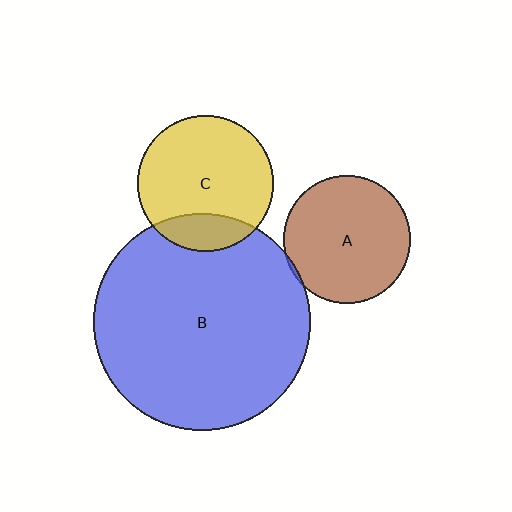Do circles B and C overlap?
Yes.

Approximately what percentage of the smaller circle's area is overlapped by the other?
Approximately 20%.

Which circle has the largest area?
Circle B (blue).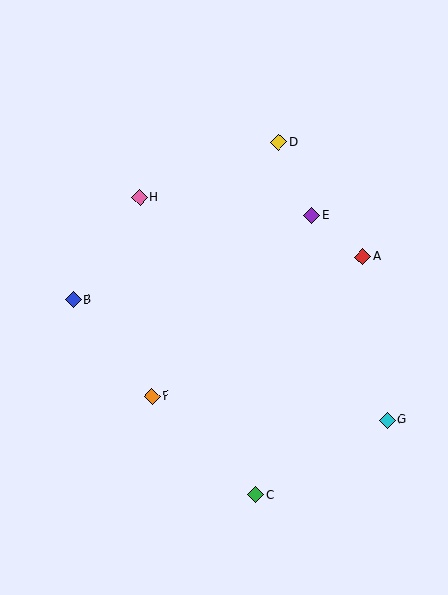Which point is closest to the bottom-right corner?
Point G is closest to the bottom-right corner.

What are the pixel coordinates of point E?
Point E is at (312, 216).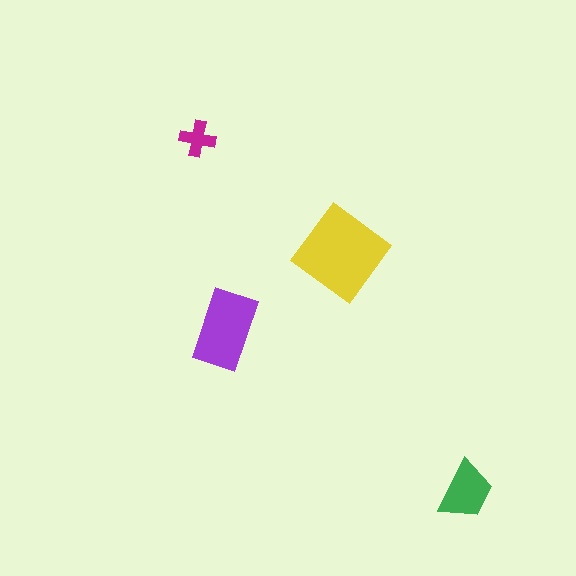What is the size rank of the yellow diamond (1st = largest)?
1st.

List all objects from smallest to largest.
The magenta cross, the green trapezoid, the purple rectangle, the yellow diamond.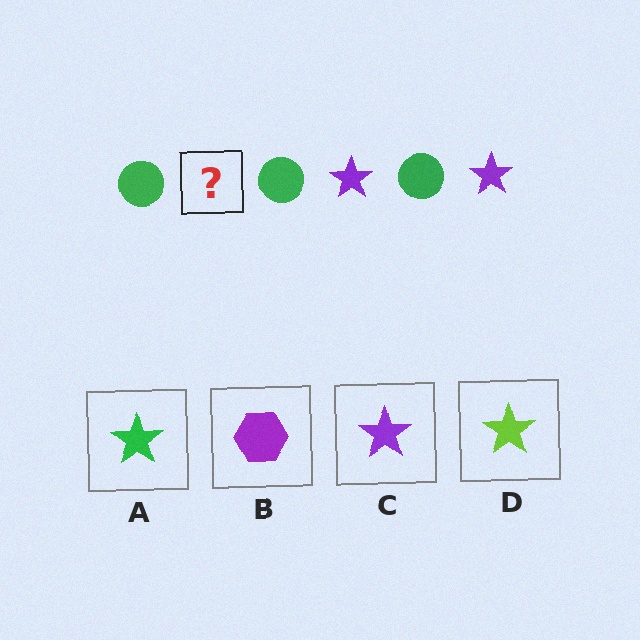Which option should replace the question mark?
Option C.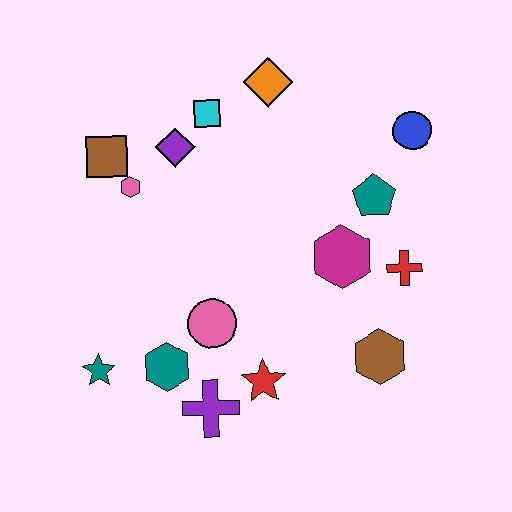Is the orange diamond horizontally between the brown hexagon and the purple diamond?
Yes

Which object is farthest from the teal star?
The blue circle is farthest from the teal star.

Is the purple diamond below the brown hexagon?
No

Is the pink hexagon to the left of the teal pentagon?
Yes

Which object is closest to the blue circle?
The teal pentagon is closest to the blue circle.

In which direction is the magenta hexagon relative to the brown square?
The magenta hexagon is to the right of the brown square.